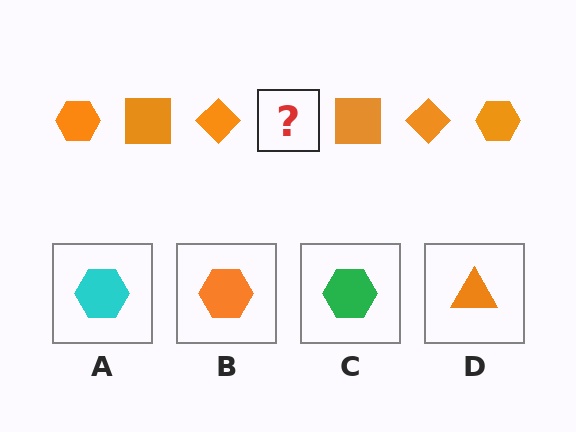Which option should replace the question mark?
Option B.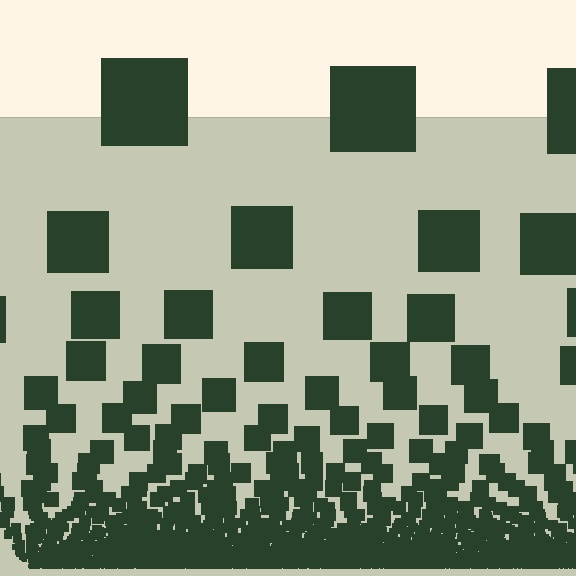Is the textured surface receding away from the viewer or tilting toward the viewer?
The surface appears to tilt toward the viewer. Texture elements get larger and sparser toward the top.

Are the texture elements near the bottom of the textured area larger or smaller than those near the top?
Smaller. The gradient is inverted — elements near the bottom are smaller and denser.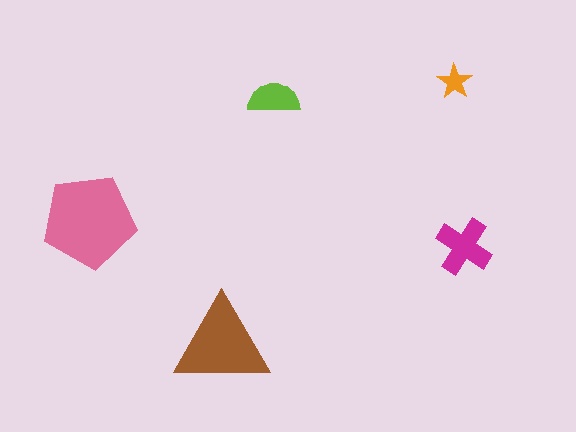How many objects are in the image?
There are 5 objects in the image.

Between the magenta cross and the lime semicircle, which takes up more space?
The magenta cross.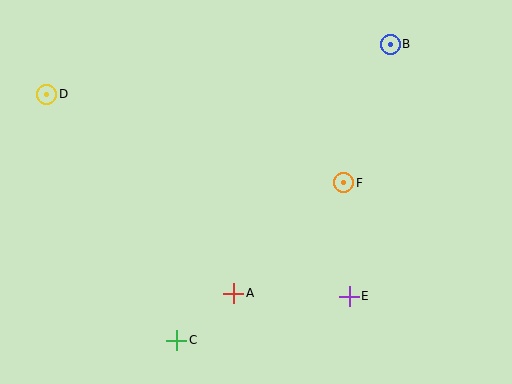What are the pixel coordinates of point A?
Point A is at (234, 293).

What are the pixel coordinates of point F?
Point F is at (344, 183).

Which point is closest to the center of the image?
Point F at (344, 183) is closest to the center.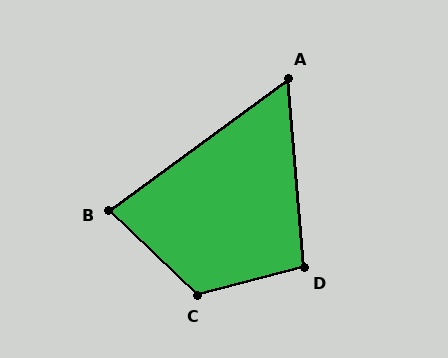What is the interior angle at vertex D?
Approximately 100 degrees (obtuse).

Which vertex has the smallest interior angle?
A, at approximately 58 degrees.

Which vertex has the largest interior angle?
C, at approximately 122 degrees.